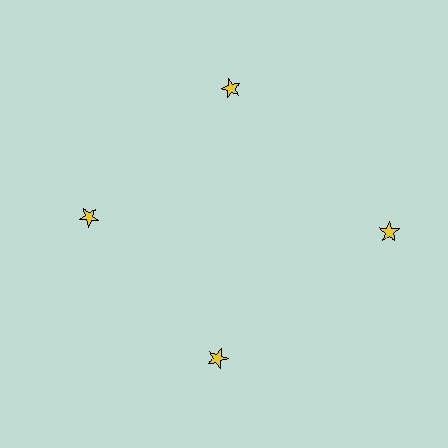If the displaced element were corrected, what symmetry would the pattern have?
It would have 4-fold rotational symmetry — the pattern would map onto itself every 90 degrees.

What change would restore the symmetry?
The symmetry would be restored by moving it inward, back onto the ring so that all 4 stars sit at equal angles and equal distance from the center.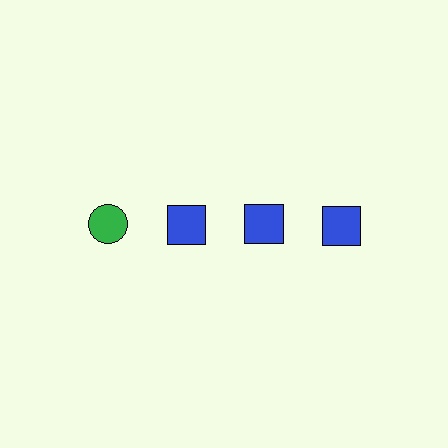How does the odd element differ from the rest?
It differs in both color (green instead of blue) and shape (circle instead of square).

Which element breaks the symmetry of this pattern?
The green circle in the top row, leftmost column breaks the symmetry. All other shapes are blue squares.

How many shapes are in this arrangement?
There are 4 shapes arranged in a grid pattern.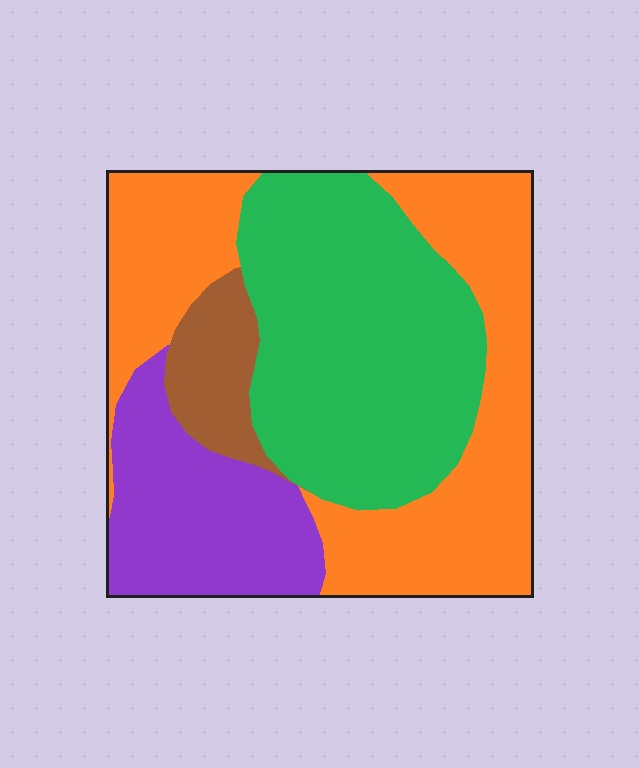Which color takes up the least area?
Brown, at roughly 5%.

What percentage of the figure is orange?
Orange covers roughly 40% of the figure.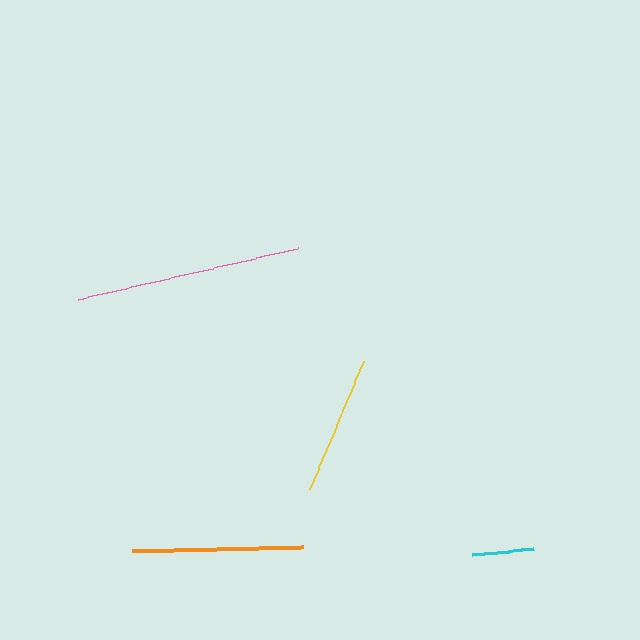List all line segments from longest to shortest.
From longest to shortest: pink, orange, yellow, cyan.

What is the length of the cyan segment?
The cyan segment is approximately 63 pixels long.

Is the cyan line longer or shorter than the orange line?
The orange line is longer than the cyan line.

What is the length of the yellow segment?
The yellow segment is approximately 139 pixels long.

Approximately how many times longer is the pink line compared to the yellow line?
The pink line is approximately 1.6 times the length of the yellow line.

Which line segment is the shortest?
The cyan line is the shortest at approximately 63 pixels.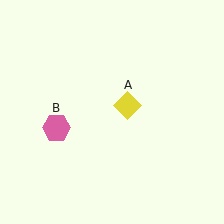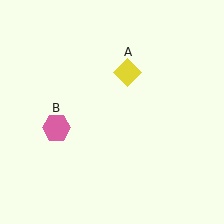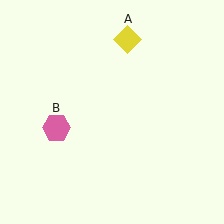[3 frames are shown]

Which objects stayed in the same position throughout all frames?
Pink hexagon (object B) remained stationary.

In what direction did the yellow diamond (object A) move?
The yellow diamond (object A) moved up.